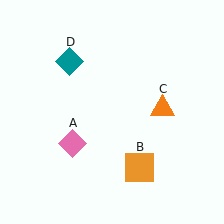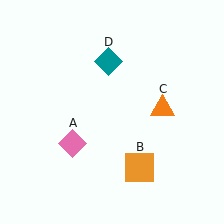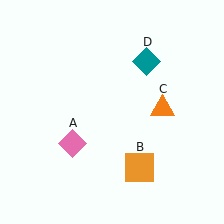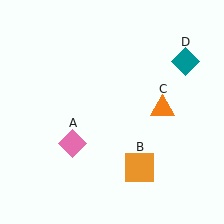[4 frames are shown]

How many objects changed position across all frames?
1 object changed position: teal diamond (object D).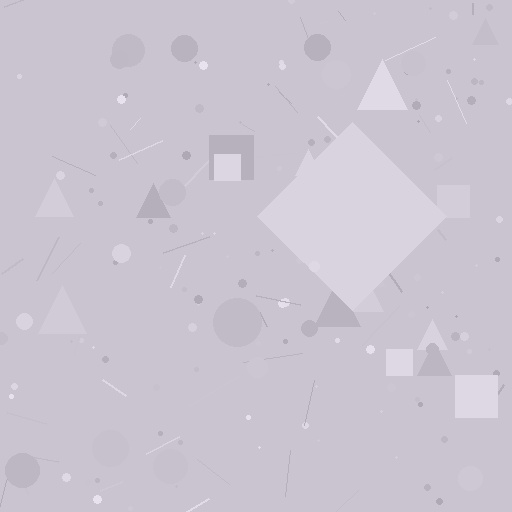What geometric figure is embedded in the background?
A diamond is embedded in the background.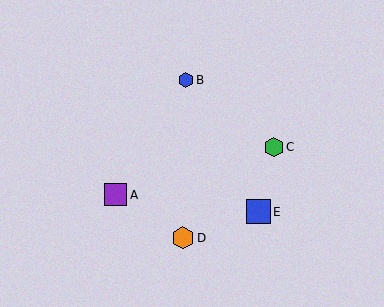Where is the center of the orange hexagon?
The center of the orange hexagon is at (183, 238).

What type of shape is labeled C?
Shape C is a green hexagon.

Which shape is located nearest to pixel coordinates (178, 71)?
The blue hexagon (labeled B) at (186, 80) is nearest to that location.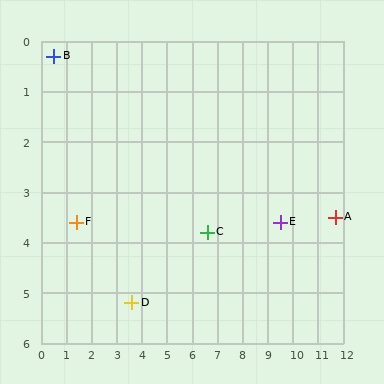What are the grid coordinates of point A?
Point A is at approximately (11.7, 3.5).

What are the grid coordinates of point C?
Point C is at approximately (6.6, 3.8).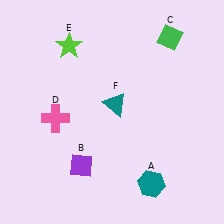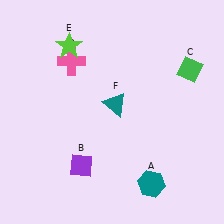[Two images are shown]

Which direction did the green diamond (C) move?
The green diamond (C) moved down.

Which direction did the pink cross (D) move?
The pink cross (D) moved up.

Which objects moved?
The objects that moved are: the green diamond (C), the pink cross (D).